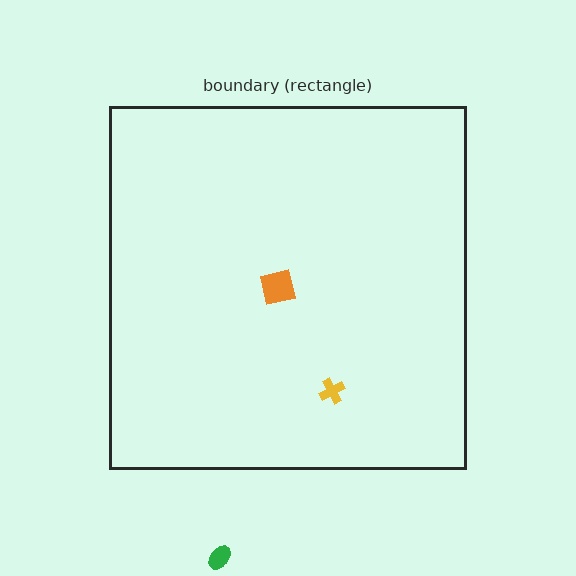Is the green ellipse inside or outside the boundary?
Outside.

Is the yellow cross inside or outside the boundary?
Inside.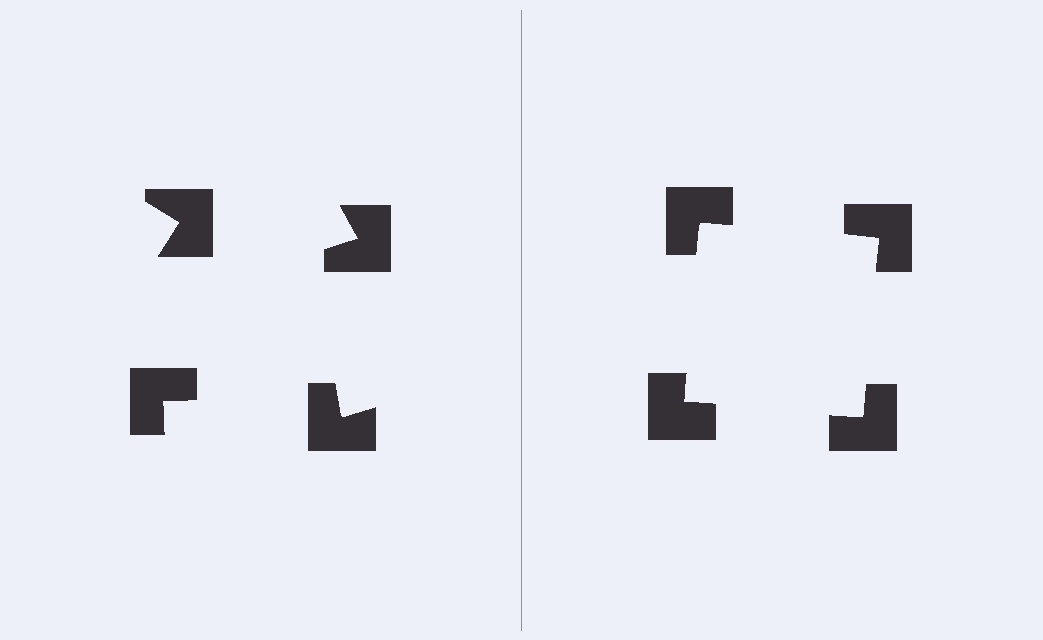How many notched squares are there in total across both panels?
8 — 4 on each side.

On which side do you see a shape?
An illusory square appears on the right side. On the left side the wedge cuts are rotated, so no coherent shape forms.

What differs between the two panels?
The notched squares are positioned identically on both sides; only the wedge orientations differ. On the right they align to a square; on the left they are misaligned.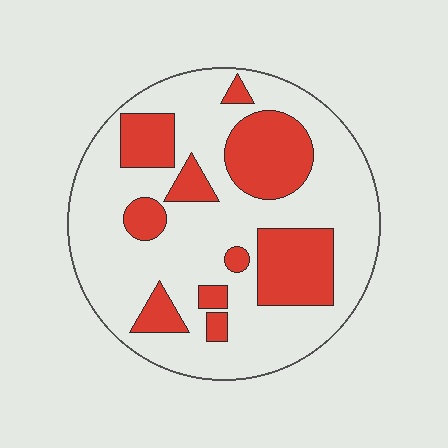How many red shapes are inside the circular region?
10.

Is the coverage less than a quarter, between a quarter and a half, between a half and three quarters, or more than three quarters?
Between a quarter and a half.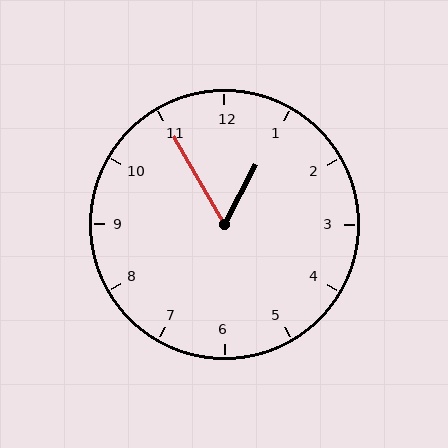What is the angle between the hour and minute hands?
Approximately 58 degrees.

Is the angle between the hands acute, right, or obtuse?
It is acute.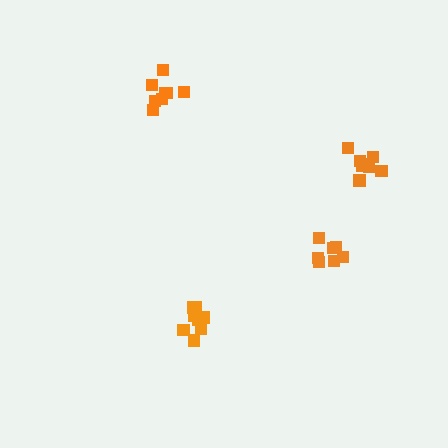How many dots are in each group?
Group 1: 7 dots, Group 2: 8 dots, Group 3: 9 dots, Group 4: 8 dots (32 total).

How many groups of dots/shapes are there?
There are 4 groups.